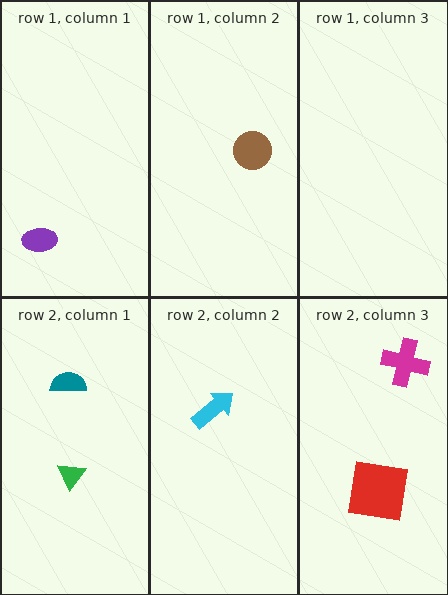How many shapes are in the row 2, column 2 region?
1.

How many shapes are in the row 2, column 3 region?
2.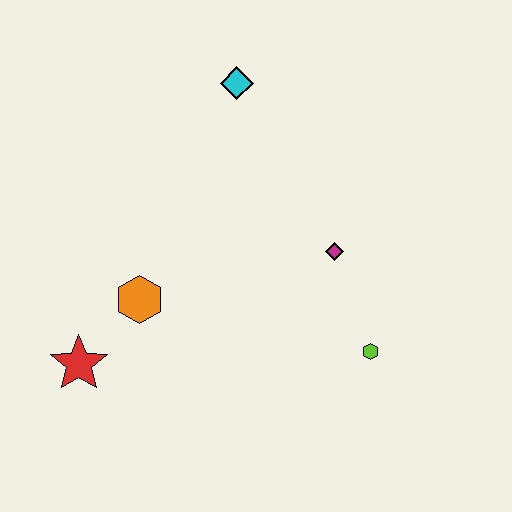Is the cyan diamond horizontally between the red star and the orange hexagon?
No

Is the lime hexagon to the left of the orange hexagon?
No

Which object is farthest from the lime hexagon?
The cyan diamond is farthest from the lime hexagon.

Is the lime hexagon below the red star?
No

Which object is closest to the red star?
The orange hexagon is closest to the red star.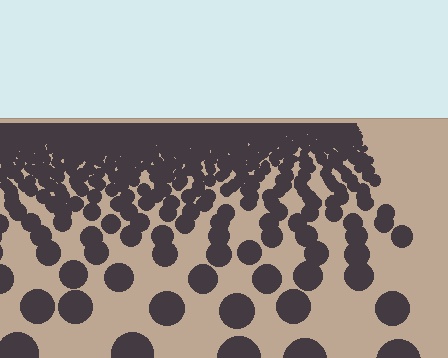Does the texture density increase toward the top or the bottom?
Density increases toward the top.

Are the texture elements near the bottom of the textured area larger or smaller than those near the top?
Larger. Near the bottom, elements are closer to the viewer and appear at a bigger on-screen size.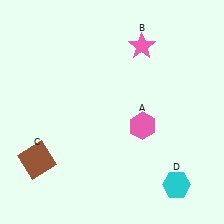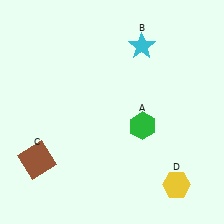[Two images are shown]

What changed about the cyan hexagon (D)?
In Image 1, D is cyan. In Image 2, it changed to yellow.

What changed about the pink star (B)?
In Image 1, B is pink. In Image 2, it changed to cyan.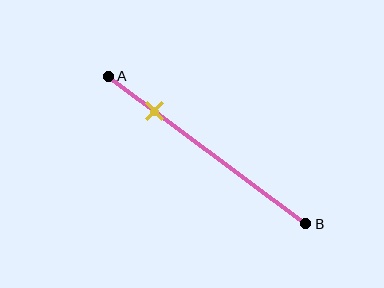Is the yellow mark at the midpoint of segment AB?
No, the mark is at about 25% from A, not at the 50% midpoint.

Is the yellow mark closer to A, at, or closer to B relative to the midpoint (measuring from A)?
The yellow mark is closer to point A than the midpoint of segment AB.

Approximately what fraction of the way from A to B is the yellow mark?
The yellow mark is approximately 25% of the way from A to B.